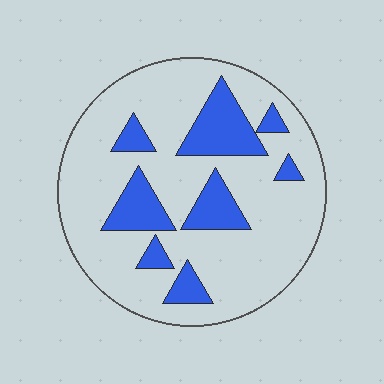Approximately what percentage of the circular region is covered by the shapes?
Approximately 20%.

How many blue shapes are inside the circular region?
8.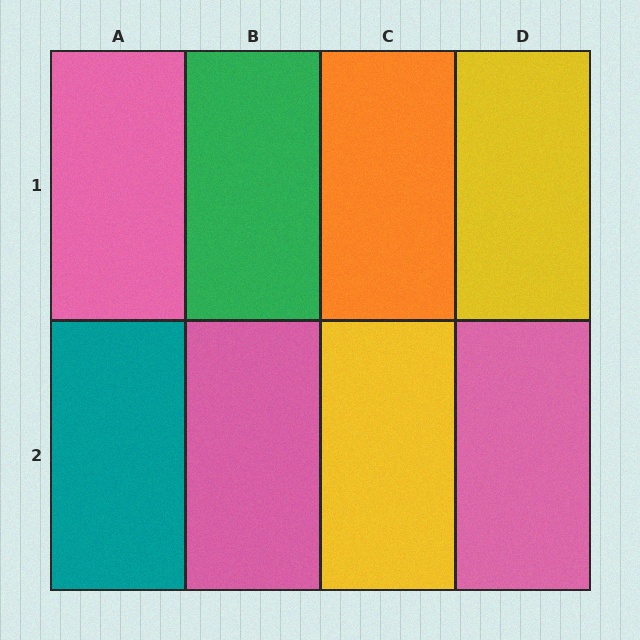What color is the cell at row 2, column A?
Teal.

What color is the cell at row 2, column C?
Yellow.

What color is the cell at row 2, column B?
Pink.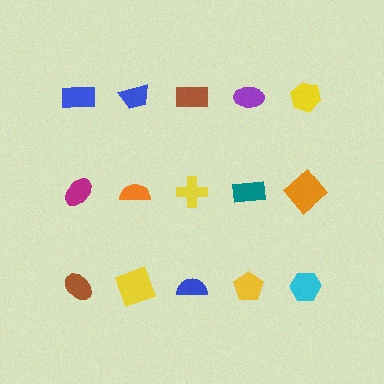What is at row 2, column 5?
An orange diamond.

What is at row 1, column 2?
A blue trapezoid.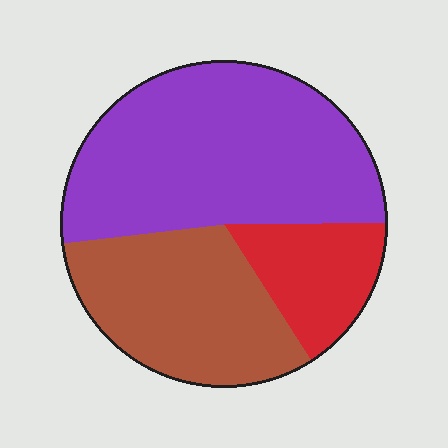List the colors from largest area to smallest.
From largest to smallest: purple, brown, red.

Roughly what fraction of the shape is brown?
Brown covers around 30% of the shape.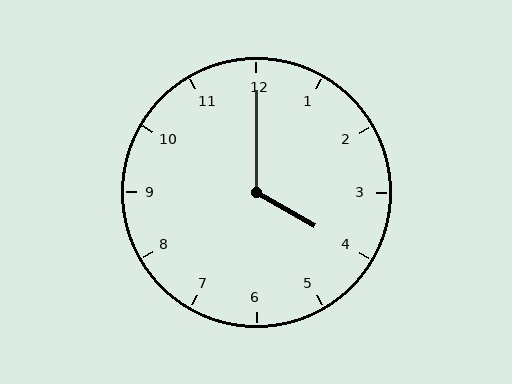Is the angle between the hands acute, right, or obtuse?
It is obtuse.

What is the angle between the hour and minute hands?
Approximately 120 degrees.